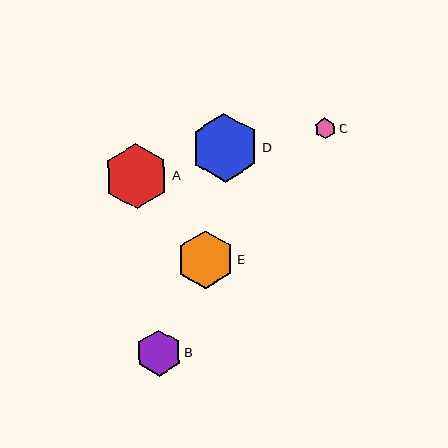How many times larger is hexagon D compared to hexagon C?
Hexagon D is approximately 3.3 times the size of hexagon C.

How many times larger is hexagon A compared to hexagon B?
Hexagon A is approximately 1.4 times the size of hexagon B.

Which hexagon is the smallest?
Hexagon C is the smallest with a size of approximately 21 pixels.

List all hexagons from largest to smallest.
From largest to smallest: D, A, E, B, C.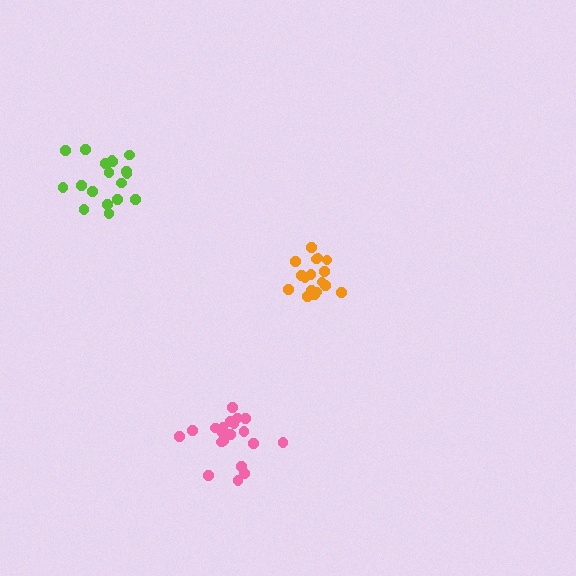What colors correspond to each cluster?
The clusters are colored: pink, orange, lime.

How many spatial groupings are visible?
There are 3 spatial groupings.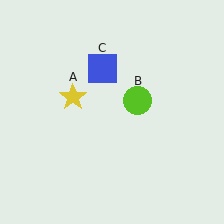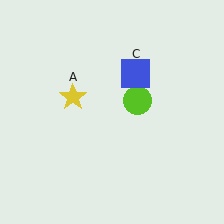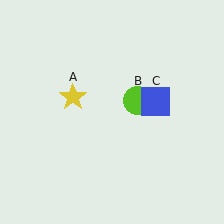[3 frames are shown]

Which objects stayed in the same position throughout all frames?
Yellow star (object A) and lime circle (object B) remained stationary.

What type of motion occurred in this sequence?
The blue square (object C) rotated clockwise around the center of the scene.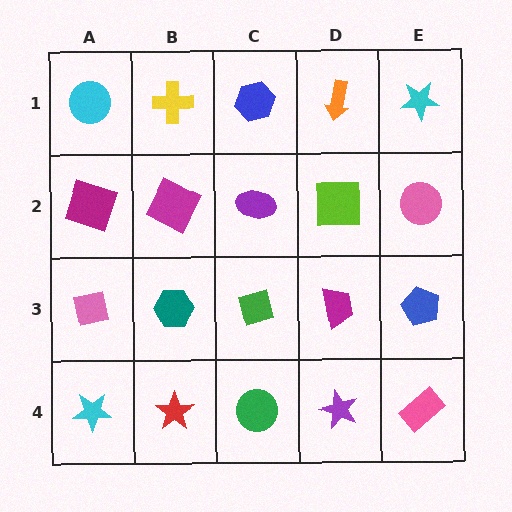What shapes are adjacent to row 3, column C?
A purple ellipse (row 2, column C), a green circle (row 4, column C), a teal hexagon (row 3, column B), a magenta trapezoid (row 3, column D).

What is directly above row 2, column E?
A cyan star.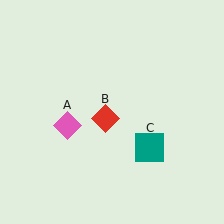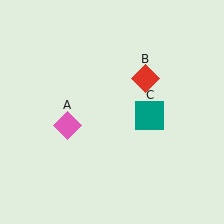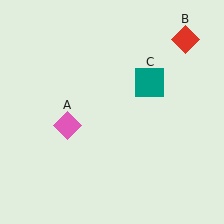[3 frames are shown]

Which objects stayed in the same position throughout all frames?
Pink diamond (object A) remained stationary.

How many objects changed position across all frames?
2 objects changed position: red diamond (object B), teal square (object C).